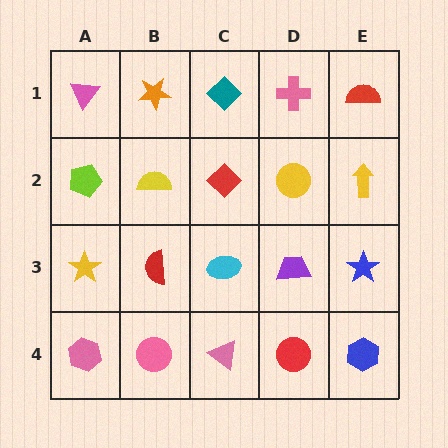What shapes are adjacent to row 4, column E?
A blue star (row 3, column E), a red circle (row 4, column D).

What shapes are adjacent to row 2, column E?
A red semicircle (row 1, column E), a blue star (row 3, column E), a yellow circle (row 2, column D).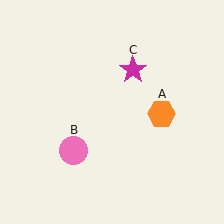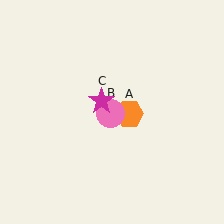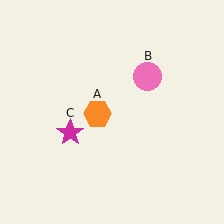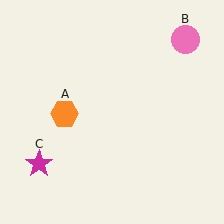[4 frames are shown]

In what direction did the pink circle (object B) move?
The pink circle (object B) moved up and to the right.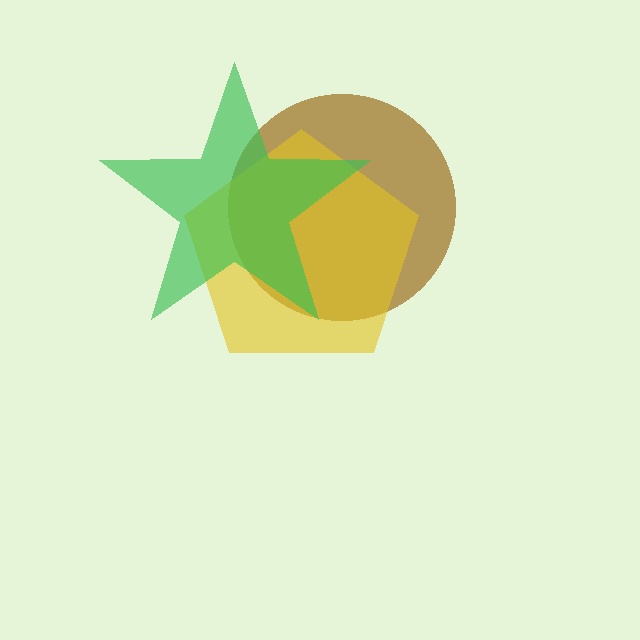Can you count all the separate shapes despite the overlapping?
Yes, there are 3 separate shapes.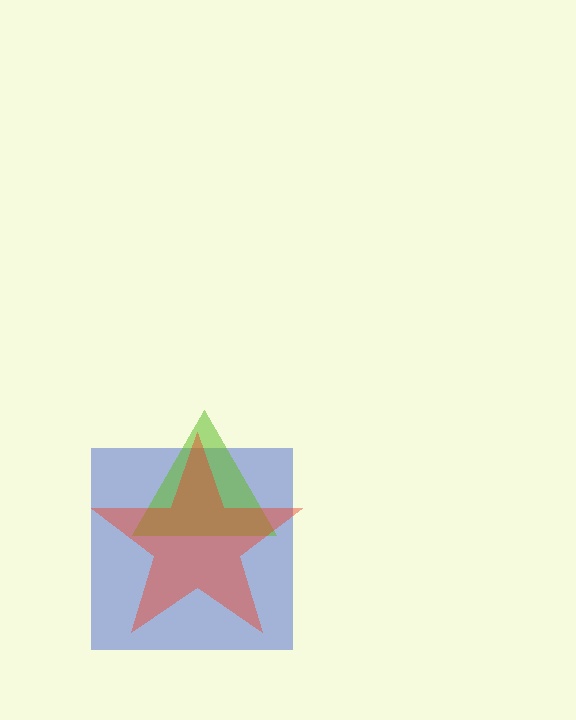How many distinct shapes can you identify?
There are 3 distinct shapes: a blue square, a lime triangle, a red star.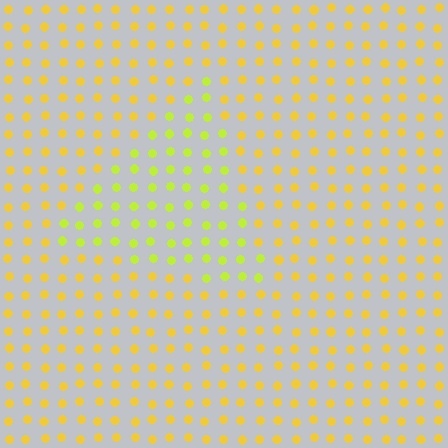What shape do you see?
I see a triangle.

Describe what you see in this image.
The image is filled with small yellow elements in a uniform arrangement. A triangle-shaped region is visible where the elements are tinted to a slightly different hue, forming a subtle color boundary.